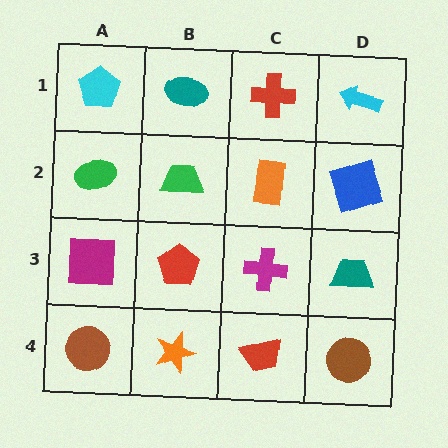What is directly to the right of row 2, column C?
A blue square.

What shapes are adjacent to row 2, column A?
A cyan pentagon (row 1, column A), a magenta square (row 3, column A), a green trapezoid (row 2, column B).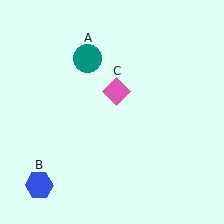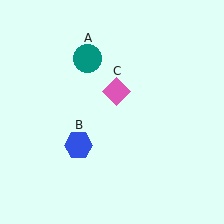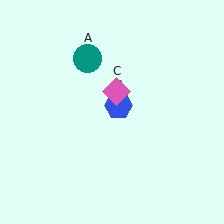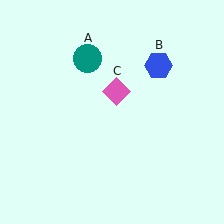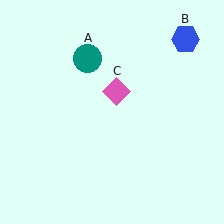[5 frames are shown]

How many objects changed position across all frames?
1 object changed position: blue hexagon (object B).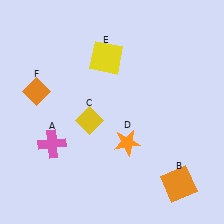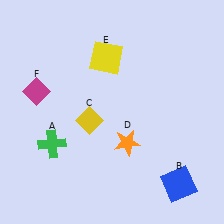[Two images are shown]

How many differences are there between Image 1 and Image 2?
There are 3 differences between the two images.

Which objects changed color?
A changed from pink to green. B changed from orange to blue. F changed from orange to magenta.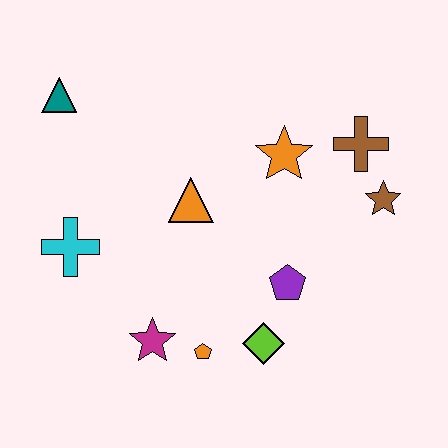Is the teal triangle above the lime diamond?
Yes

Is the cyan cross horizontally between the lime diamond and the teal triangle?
Yes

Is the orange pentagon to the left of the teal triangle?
No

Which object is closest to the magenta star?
The orange pentagon is closest to the magenta star.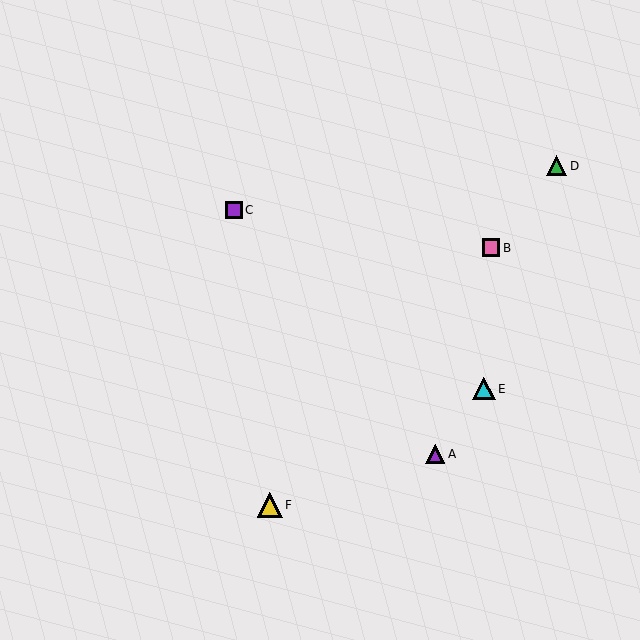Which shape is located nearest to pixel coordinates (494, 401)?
The cyan triangle (labeled E) at (484, 389) is nearest to that location.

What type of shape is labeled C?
Shape C is a purple square.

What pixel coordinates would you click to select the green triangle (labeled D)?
Click at (557, 166) to select the green triangle D.